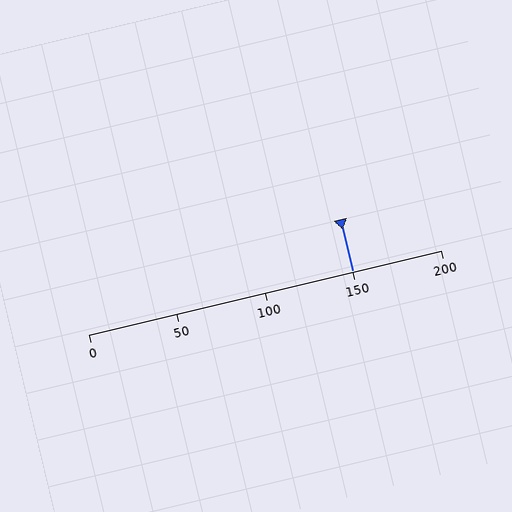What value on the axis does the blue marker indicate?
The marker indicates approximately 150.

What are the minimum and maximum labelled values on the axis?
The axis runs from 0 to 200.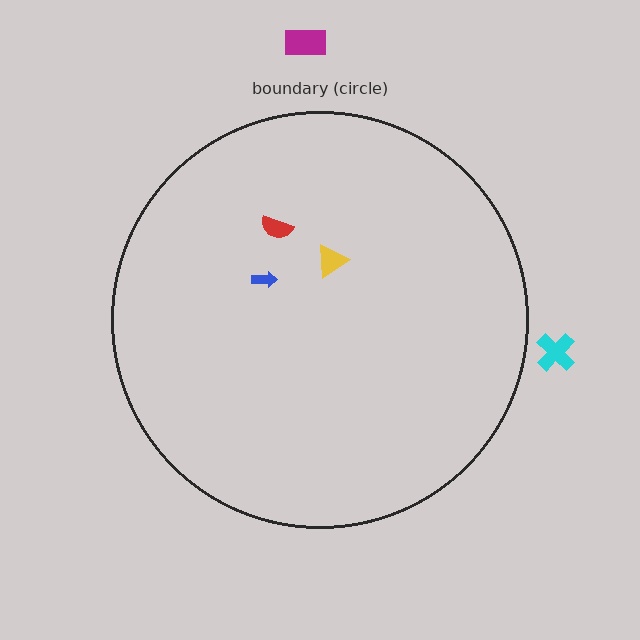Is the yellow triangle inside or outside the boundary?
Inside.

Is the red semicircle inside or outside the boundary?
Inside.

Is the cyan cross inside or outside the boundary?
Outside.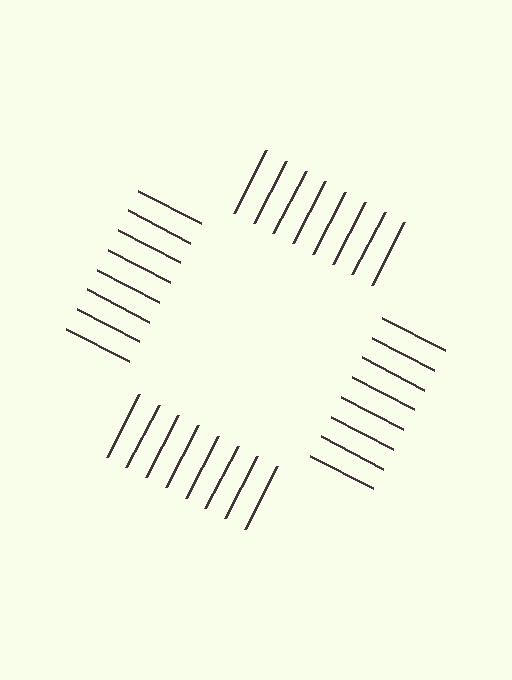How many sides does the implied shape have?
4 sides — the line-ends trace a square.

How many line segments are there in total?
32 — 8 along each of the 4 edges.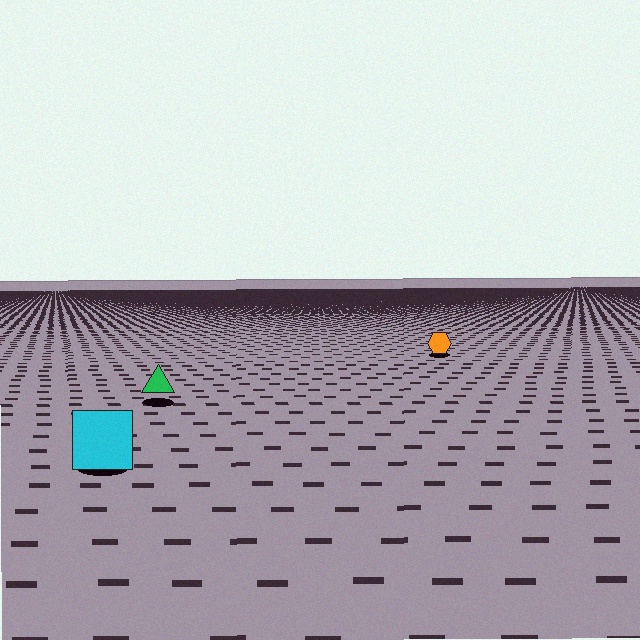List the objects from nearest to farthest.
From nearest to farthest: the cyan square, the green triangle, the orange hexagon.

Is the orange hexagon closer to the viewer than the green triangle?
No. The green triangle is closer — you can tell from the texture gradient: the ground texture is coarser near it.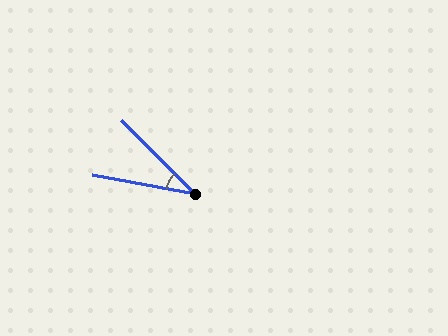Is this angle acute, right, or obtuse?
It is acute.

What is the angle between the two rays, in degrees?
Approximately 35 degrees.